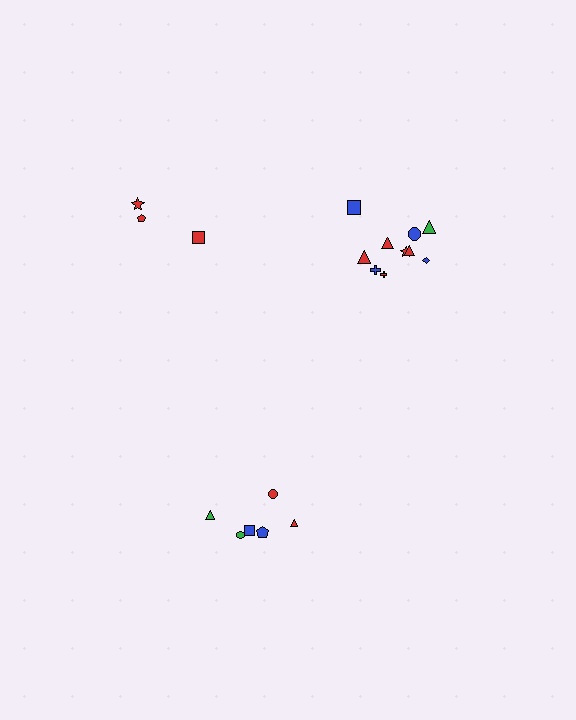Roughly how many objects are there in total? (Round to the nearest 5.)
Roughly 20 objects in total.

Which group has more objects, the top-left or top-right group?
The top-right group.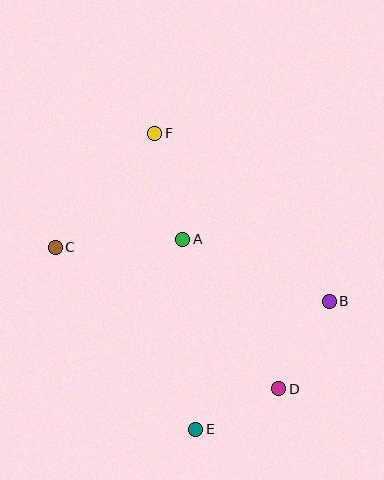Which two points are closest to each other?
Points D and E are closest to each other.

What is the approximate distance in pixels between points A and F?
The distance between A and F is approximately 110 pixels.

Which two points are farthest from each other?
Points E and F are farthest from each other.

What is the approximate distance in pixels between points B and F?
The distance between B and F is approximately 242 pixels.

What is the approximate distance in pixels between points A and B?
The distance between A and B is approximately 159 pixels.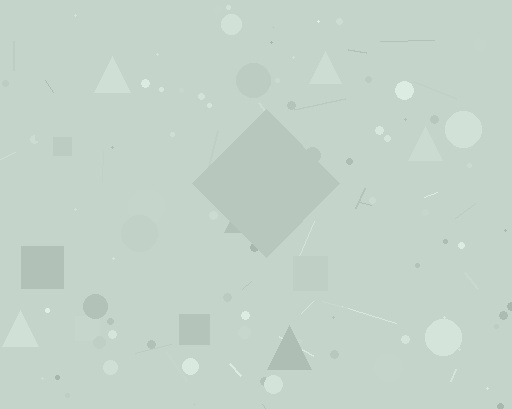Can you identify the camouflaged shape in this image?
The camouflaged shape is a diamond.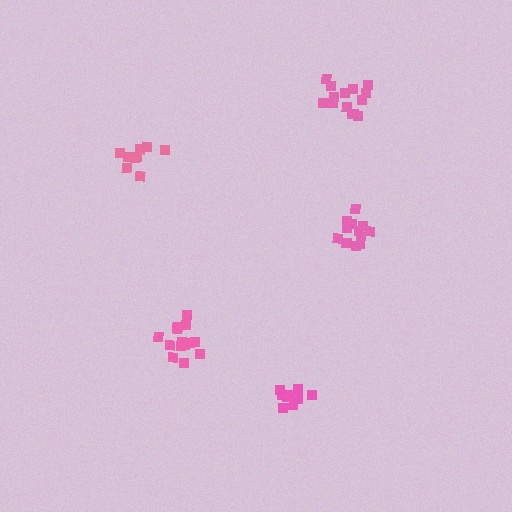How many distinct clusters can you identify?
There are 5 distinct clusters.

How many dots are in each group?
Group 1: 14 dots, Group 2: 9 dots, Group 3: 12 dots, Group 4: 10 dots, Group 5: 14 dots (59 total).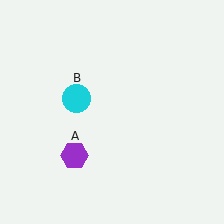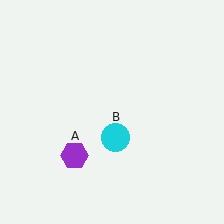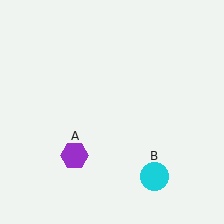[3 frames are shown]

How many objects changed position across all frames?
1 object changed position: cyan circle (object B).